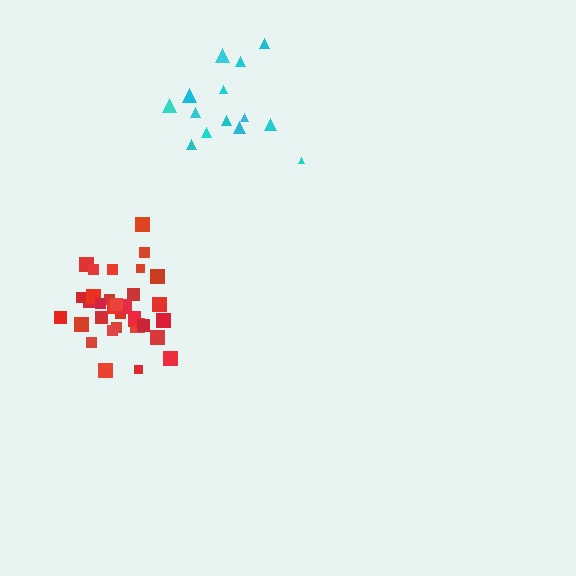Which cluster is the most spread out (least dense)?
Cyan.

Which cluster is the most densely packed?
Red.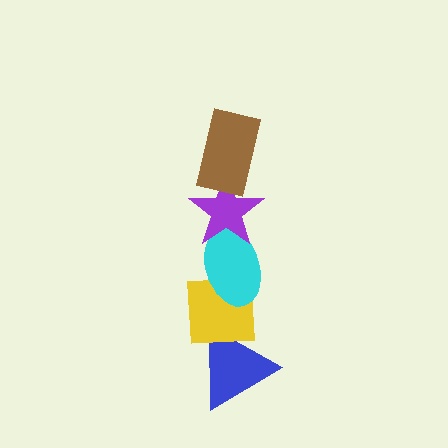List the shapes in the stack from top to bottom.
From top to bottom: the brown rectangle, the purple star, the cyan ellipse, the yellow square, the blue triangle.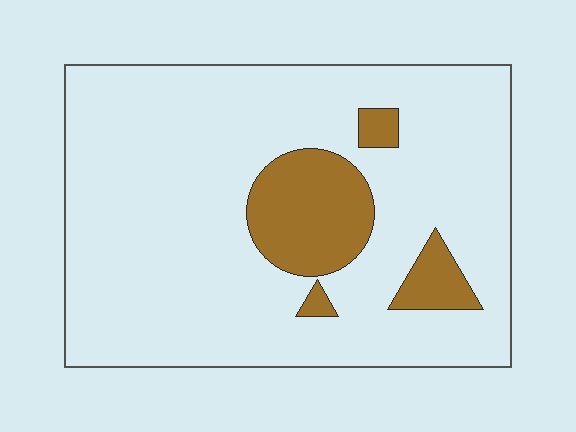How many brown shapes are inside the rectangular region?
4.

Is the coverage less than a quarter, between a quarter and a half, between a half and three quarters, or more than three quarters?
Less than a quarter.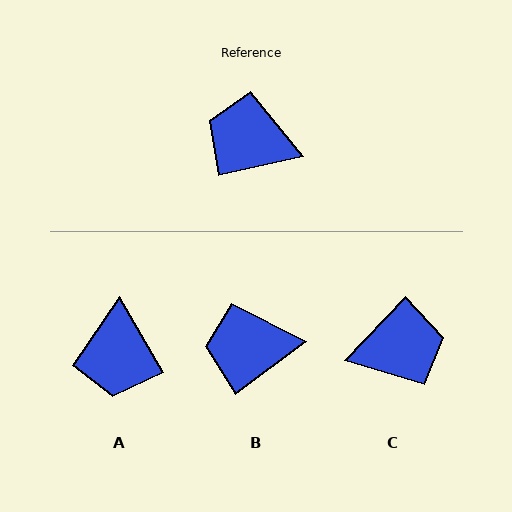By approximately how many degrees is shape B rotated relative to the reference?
Approximately 24 degrees counter-clockwise.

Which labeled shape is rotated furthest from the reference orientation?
C, about 146 degrees away.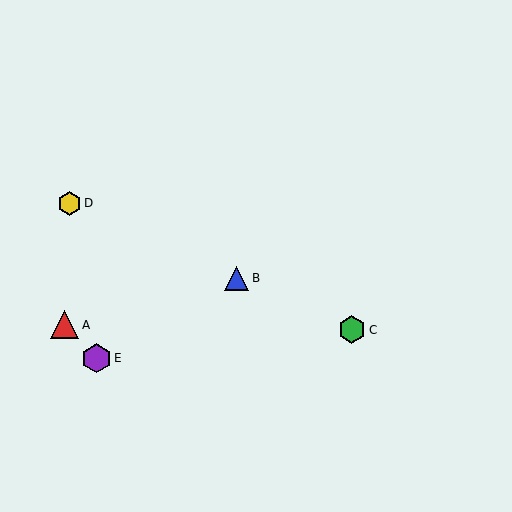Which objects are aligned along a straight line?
Objects B, C, D are aligned along a straight line.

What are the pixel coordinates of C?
Object C is at (352, 330).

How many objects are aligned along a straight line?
3 objects (B, C, D) are aligned along a straight line.